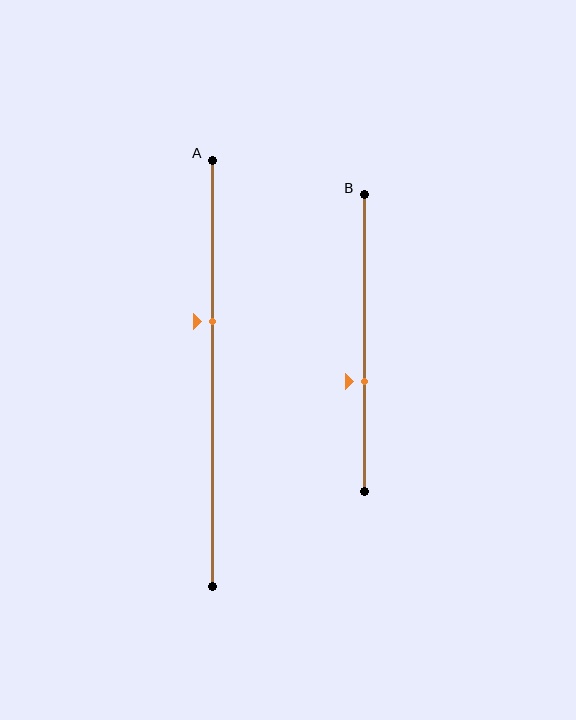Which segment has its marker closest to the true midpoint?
Segment A has its marker closest to the true midpoint.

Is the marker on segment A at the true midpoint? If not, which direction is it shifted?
No, the marker on segment A is shifted upward by about 12% of the segment length.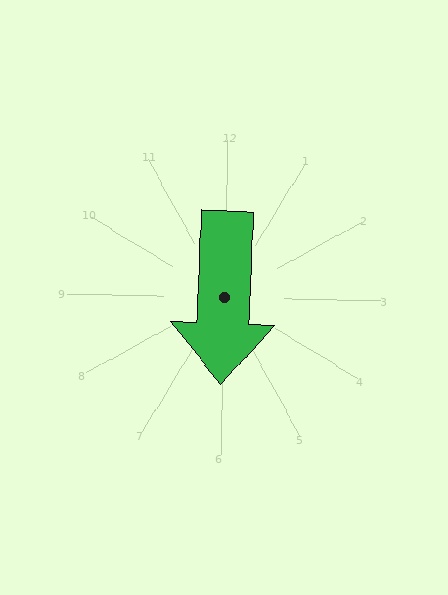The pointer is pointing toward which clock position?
Roughly 6 o'clock.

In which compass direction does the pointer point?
South.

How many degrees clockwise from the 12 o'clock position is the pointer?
Approximately 181 degrees.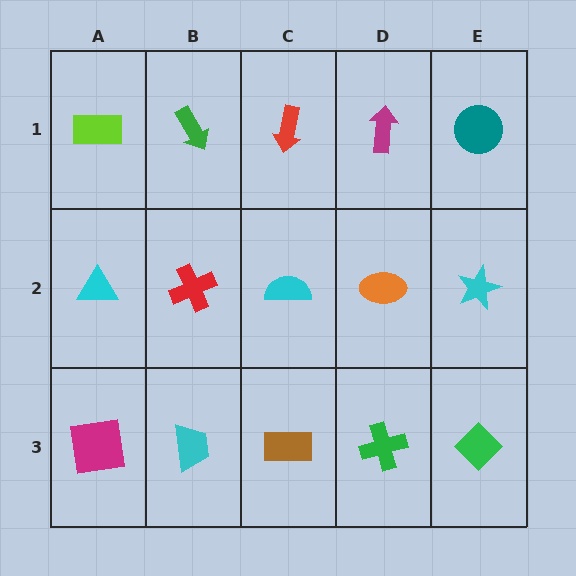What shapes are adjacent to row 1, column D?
An orange ellipse (row 2, column D), a red arrow (row 1, column C), a teal circle (row 1, column E).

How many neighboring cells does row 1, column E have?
2.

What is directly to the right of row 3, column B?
A brown rectangle.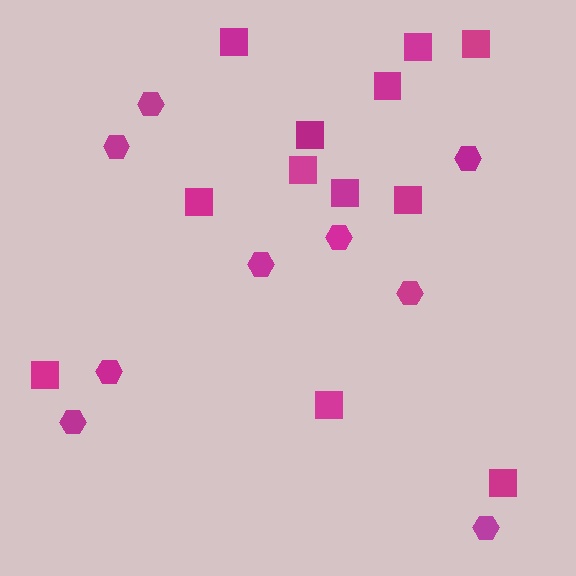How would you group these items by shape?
There are 2 groups: one group of hexagons (9) and one group of squares (12).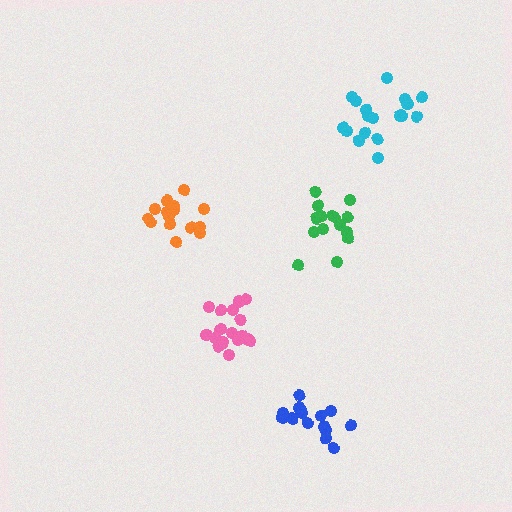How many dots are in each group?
Group 1: 19 dots, Group 2: 15 dots, Group 3: 15 dots, Group 4: 16 dots, Group 5: 18 dots (83 total).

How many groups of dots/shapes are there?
There are 5 groups.